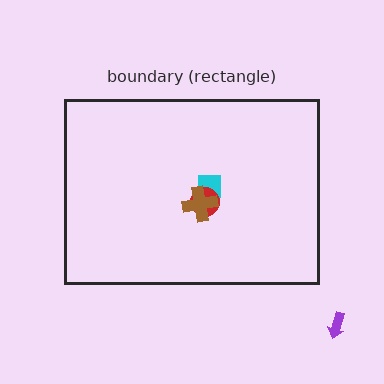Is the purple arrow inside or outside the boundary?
Outside.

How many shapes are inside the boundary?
3 inside, 1 outside.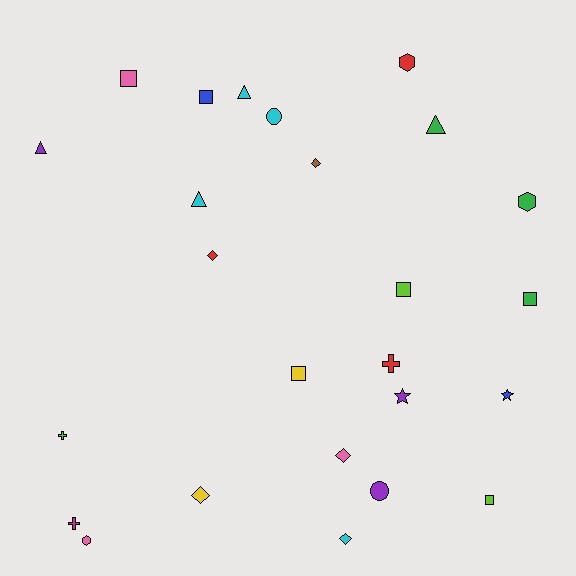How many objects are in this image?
There are 25 objects.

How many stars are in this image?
There are 2 stars.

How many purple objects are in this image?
There are 3 purple objects.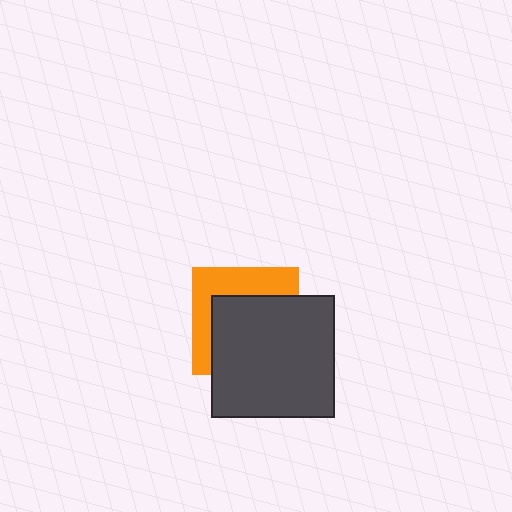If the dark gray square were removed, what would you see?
You would see the complete orange square.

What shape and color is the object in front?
The object in front is a dark gray square.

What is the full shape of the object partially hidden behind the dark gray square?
The partially hidden object is an orange square.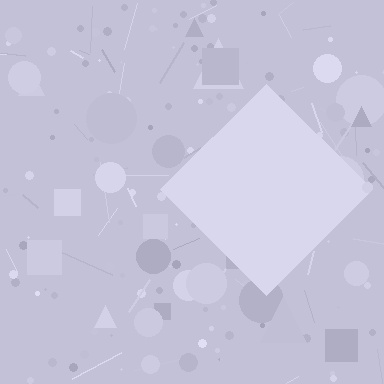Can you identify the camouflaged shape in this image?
The camouflaged shape is a diamond.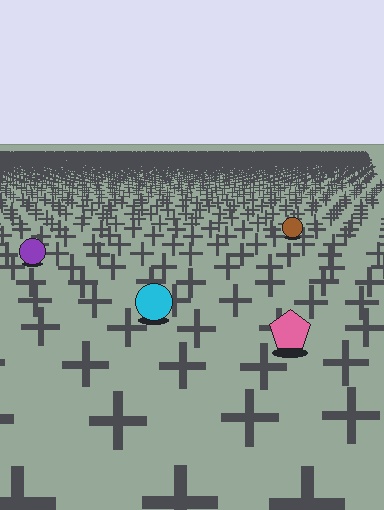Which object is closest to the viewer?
The pink pentagon is closest. The texture marks near it are larger and more spread out.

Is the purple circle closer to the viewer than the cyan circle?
No. The cyan circle is closer — you can tell from the texture gradient: the ground texture is coarser near it.